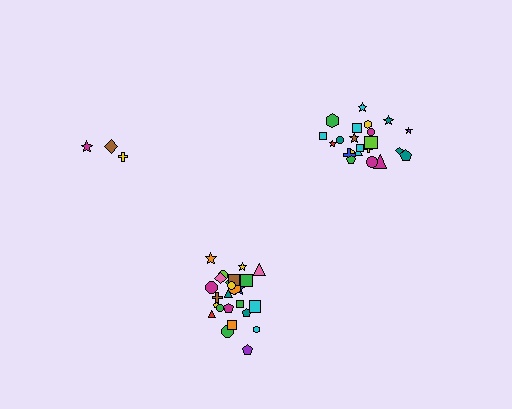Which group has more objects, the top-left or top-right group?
The top-right group.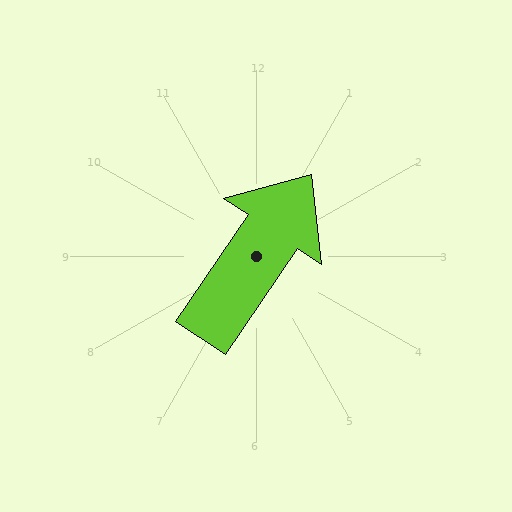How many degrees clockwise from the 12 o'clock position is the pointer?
Approximately 34 degrees.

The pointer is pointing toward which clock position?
Roughly 1 o'clock.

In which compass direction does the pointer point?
Northeast.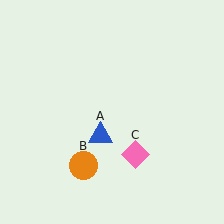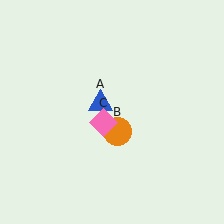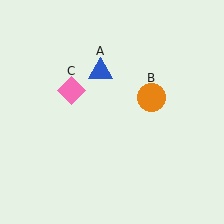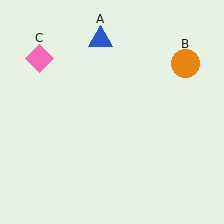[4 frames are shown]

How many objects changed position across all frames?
3 objects changed position: blue triangle (object A), orange circle (object B), pink diamond (object C).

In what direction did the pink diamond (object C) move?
The pink diamond (object C) moved up and to the left.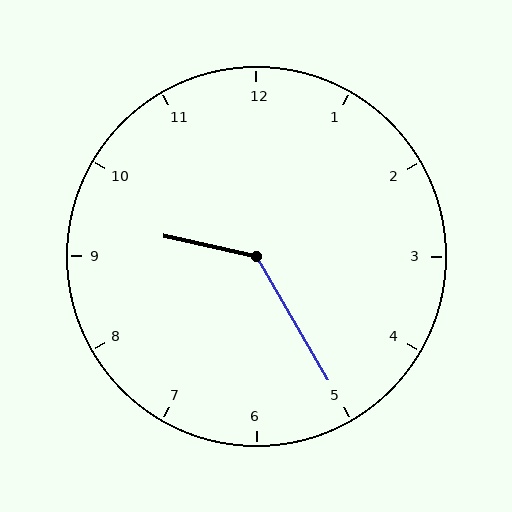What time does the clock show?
9:25.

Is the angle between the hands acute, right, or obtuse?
It is obtuse.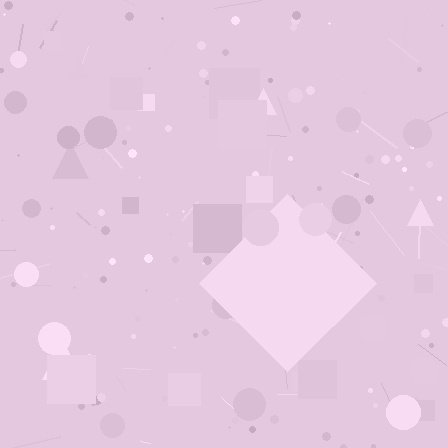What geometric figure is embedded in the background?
A diamond is embedded in the background.